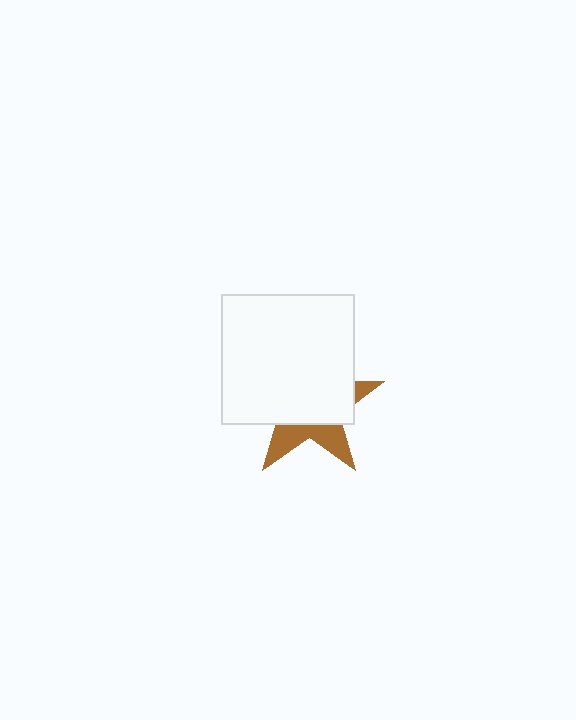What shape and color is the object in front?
The object in front is a white rectangle.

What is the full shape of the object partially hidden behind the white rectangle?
The partially hidden object is a brown star.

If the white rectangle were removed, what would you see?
You would see the complete brown star.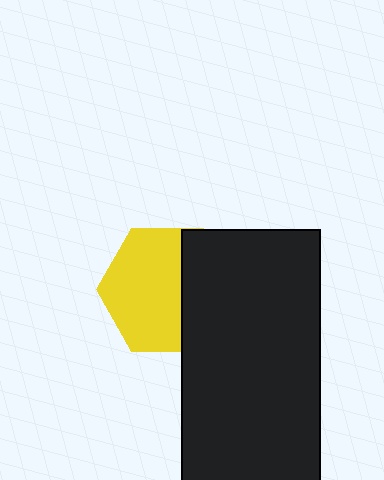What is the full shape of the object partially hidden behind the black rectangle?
The partially hidden object is a yellow hexagon.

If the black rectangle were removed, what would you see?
You would see the complete yellow hexagon.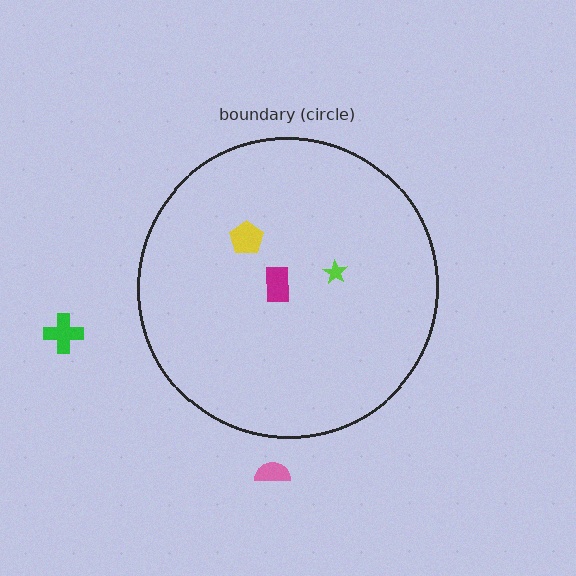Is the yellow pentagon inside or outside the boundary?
Inside.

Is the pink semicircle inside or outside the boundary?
Outside.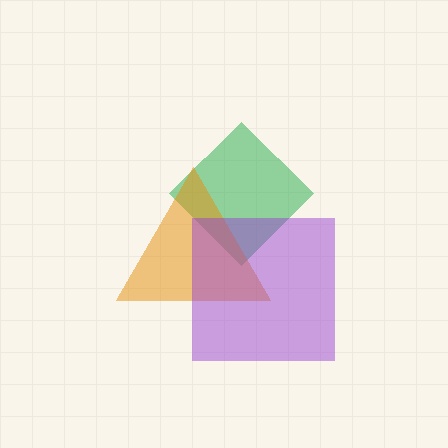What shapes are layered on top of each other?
The layered shapes are: a green diamond, an orange triangle, a purple square.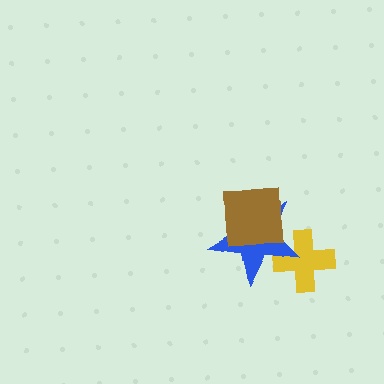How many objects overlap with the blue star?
2 objects overlap with the blue star.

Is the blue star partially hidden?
Yes, it is partially covered by another shape.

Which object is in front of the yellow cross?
The blue star is in front of the yellow cross.